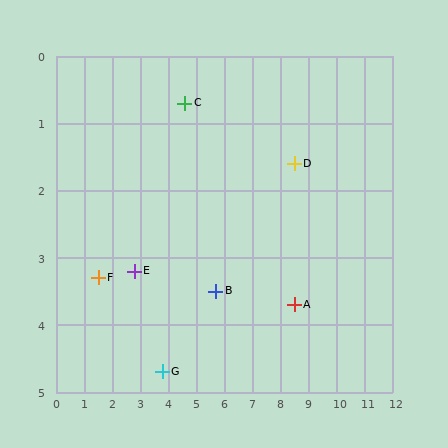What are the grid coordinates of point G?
Point G is at approximately (3.8, 4.7).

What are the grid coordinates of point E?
Point E is at approximately (2.8, 3.2).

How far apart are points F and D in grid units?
Points F and D are about 7.2 grid units apart.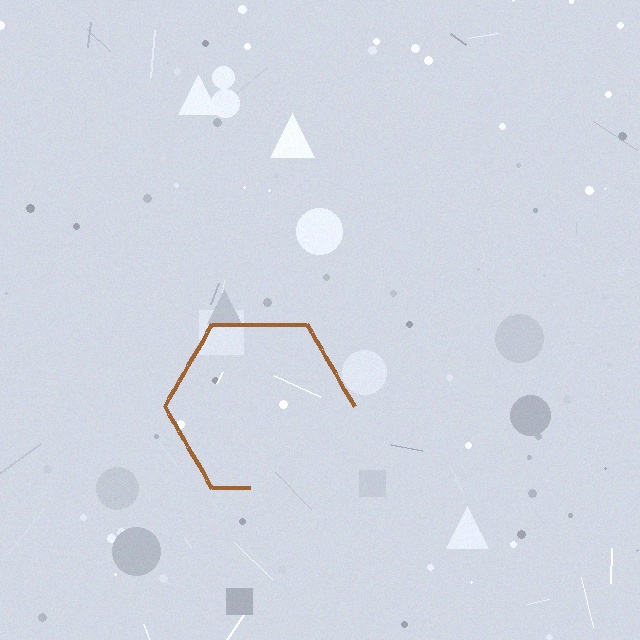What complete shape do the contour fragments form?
The contour fragments form a hexagon.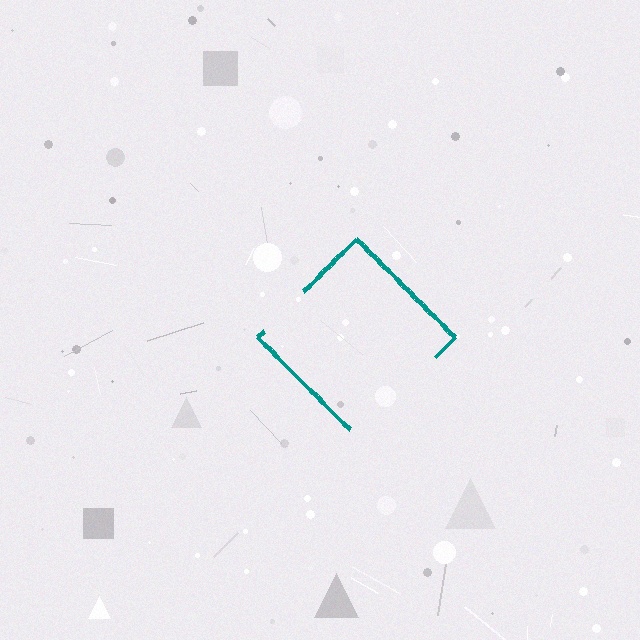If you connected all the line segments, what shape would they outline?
They would outline a diamond.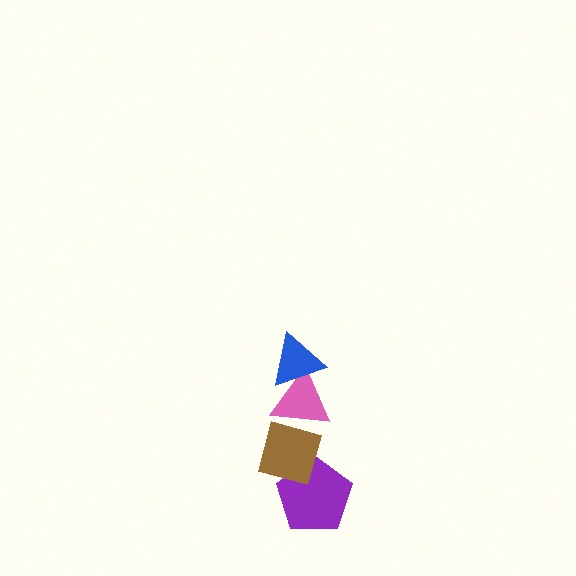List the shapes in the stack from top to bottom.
From top to bottom: the blue triangle, the pink triangle, the brown diamond, the purple pentagon.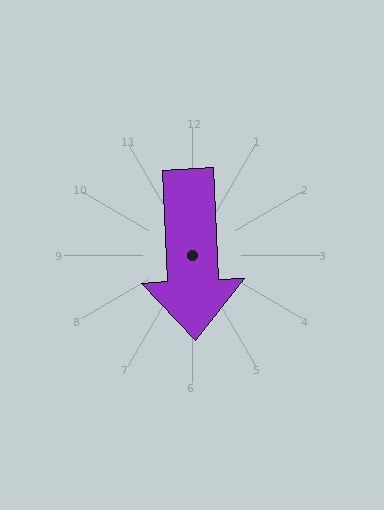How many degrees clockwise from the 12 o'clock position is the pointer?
Approximately 177 degrees.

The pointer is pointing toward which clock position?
Roughly 6 o'clock.